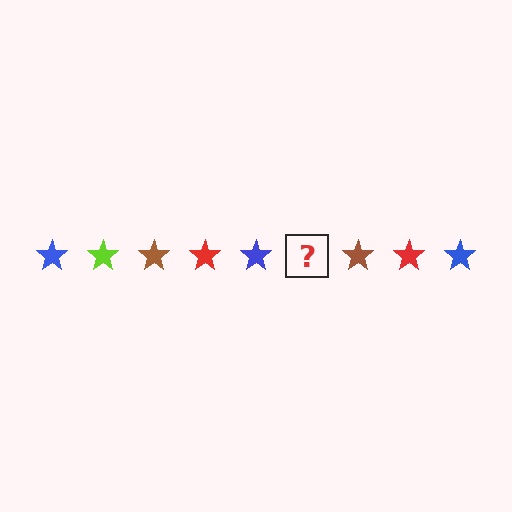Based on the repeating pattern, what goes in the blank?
The blank should be a lime star.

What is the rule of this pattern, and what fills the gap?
The rule is that the pattern cycles through blue, lime, brown, red stars. The gap should be filled with a lime star.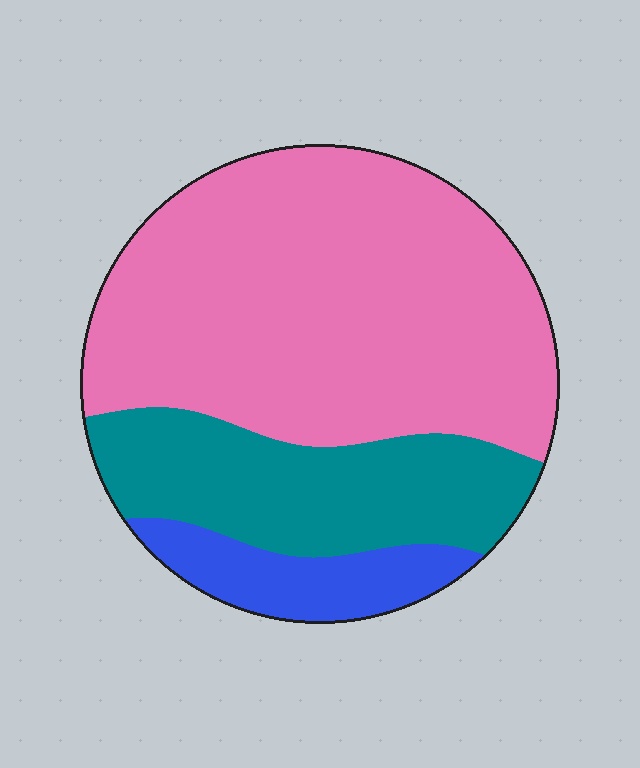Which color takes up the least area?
Blue, at roughly 10%.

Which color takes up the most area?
Pink, at roughly 65%.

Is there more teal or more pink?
Pink.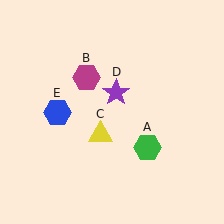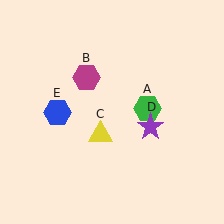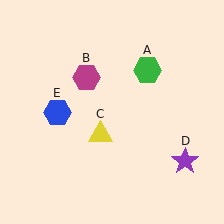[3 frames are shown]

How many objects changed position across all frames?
2 objects changed position: green hexagon (object A), purple star (object D).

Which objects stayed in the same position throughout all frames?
Magenta hexagon (object B) and yellow triangle (object C) and blue hexagon (object E) remained stationary.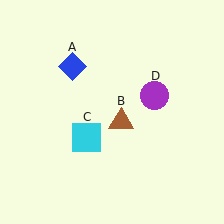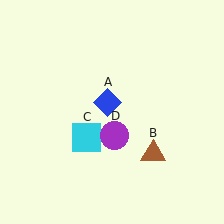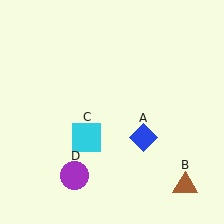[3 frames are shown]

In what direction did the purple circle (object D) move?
The purple circle (object D) moved down and to the left.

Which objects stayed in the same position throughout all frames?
Cyan square (object C) remained stationary.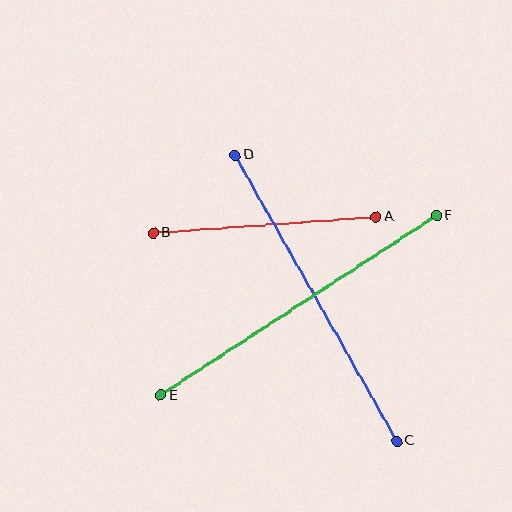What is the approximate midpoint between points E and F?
The midpoint is at approximately (299, 305) pixels.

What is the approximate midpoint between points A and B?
The midpoint is at approximately (265, 225) pixels.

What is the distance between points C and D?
The distance is approximately 328 pixels.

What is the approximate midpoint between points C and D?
The midpoint is at approximately (316, 298) pixels.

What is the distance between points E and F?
The distance is approximately 329 pixels.